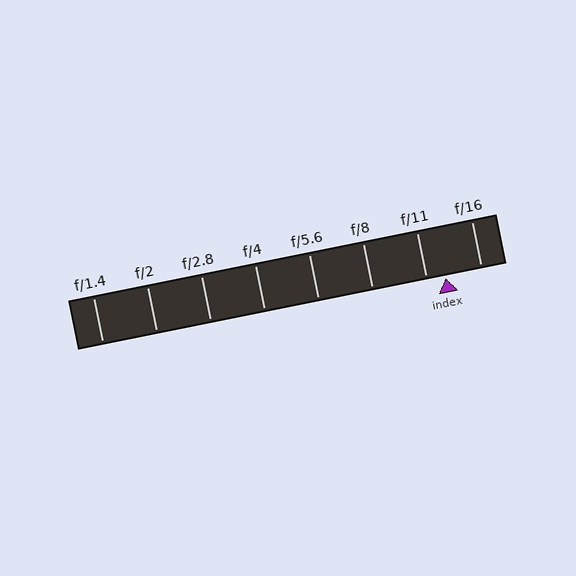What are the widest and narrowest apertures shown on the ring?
The widest aperture shown is f/1.4 and the narrowest is f/16.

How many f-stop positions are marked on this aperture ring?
There are 8 f-stop positions marked.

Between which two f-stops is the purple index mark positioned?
The index mark is between f/11 and f/16.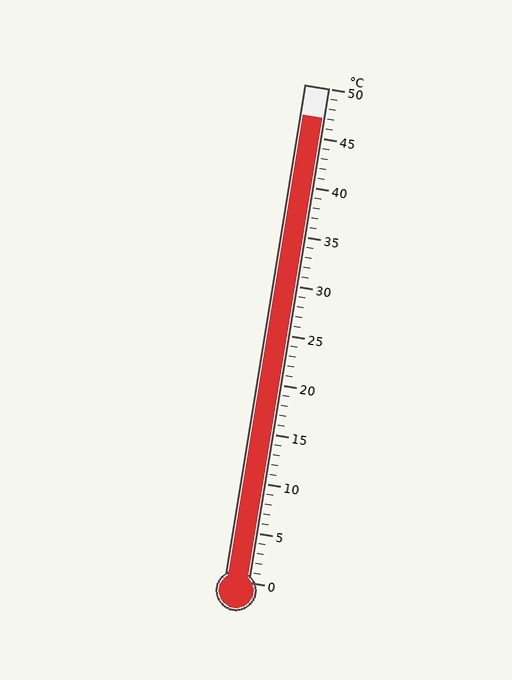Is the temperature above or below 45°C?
The temperature is above 45°C.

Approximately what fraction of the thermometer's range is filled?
The thermometer is filled to approximately 95% of its range.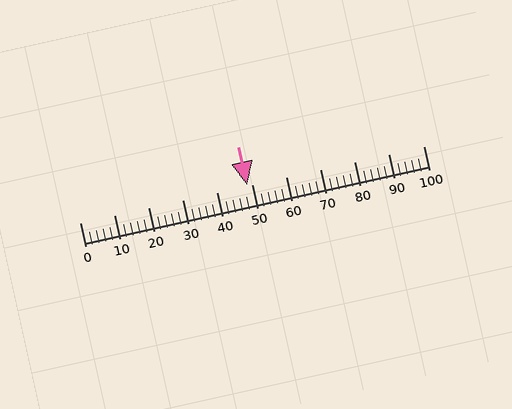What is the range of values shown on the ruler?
The ruler shows values from 0 to 100.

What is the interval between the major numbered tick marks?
The major tick marks are spaced 10 units apart.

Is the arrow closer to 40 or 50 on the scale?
The arrow is closer to 50.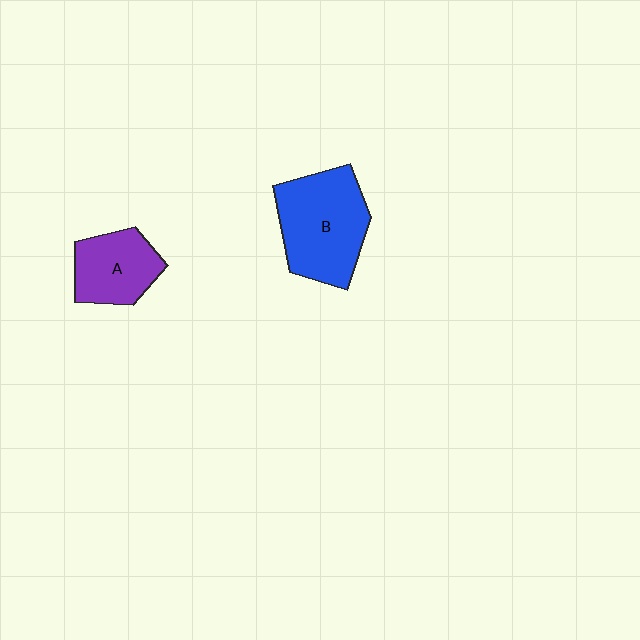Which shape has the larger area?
Shape B (blue).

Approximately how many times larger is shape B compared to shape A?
Approximately 1.6 times.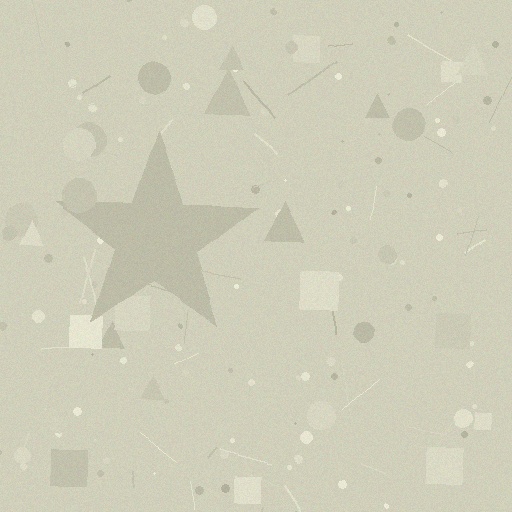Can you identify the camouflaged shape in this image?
The camouflaged shape is a star.